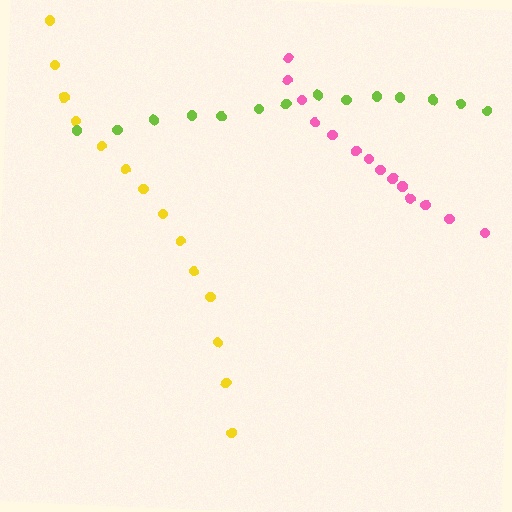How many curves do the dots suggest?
There are 3 distinct paths.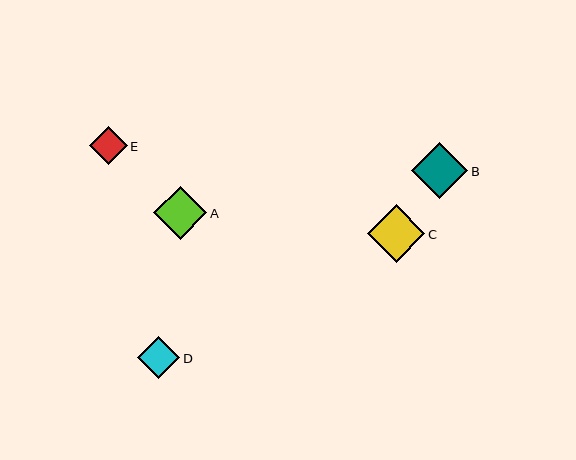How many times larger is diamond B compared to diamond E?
Diamond B is approximately 1.5 times the size of diamond E.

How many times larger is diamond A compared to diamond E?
Diamond A is approximately 1.4 times the size of diamond E.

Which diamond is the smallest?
Diamond E is the smallest with a size of approximately 38 pixels.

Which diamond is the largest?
Diamond C is the largest with a size of approximately 58 pixels.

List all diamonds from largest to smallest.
From largest to smallest: C, B, A, D, E.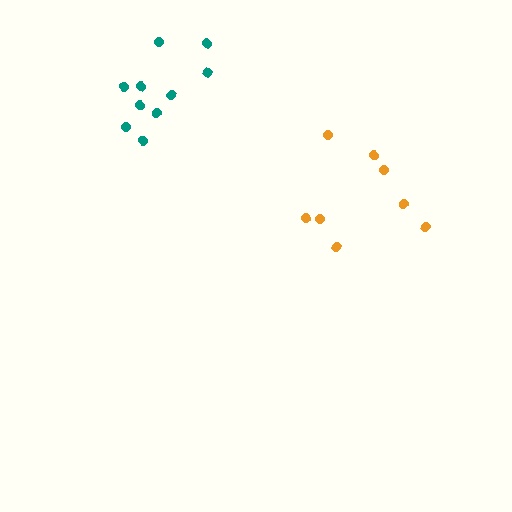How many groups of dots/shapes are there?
There are 2 groups.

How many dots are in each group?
Group 1: 10 dots, Group 2: 8 dots (18 total).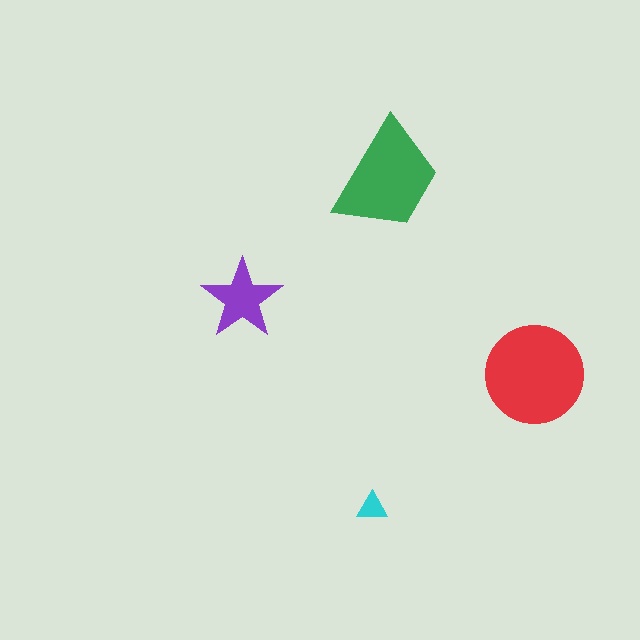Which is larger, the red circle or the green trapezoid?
The red circle.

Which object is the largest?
The red circle.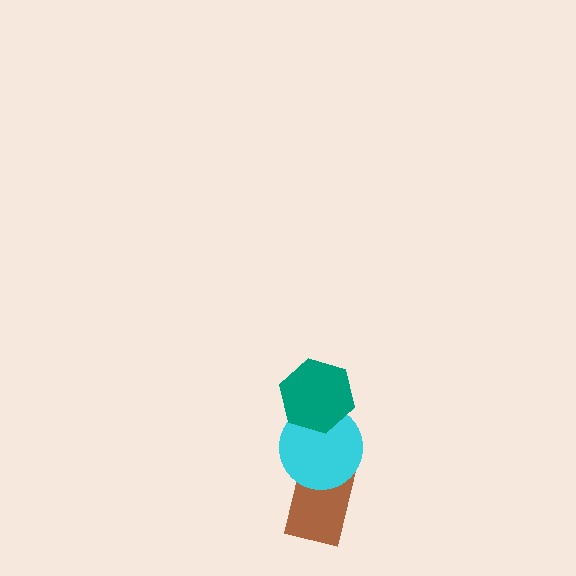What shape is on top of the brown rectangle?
The cyan circle is on top of the brown rectangle.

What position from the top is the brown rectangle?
The brown rectangle is 3rd from the top.